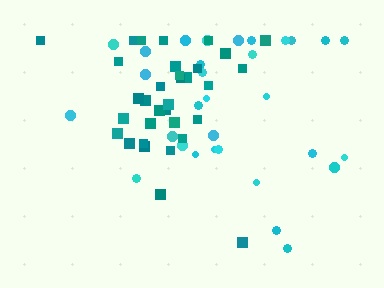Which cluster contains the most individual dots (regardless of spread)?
Cyan (33).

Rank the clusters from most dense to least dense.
teal, cyan.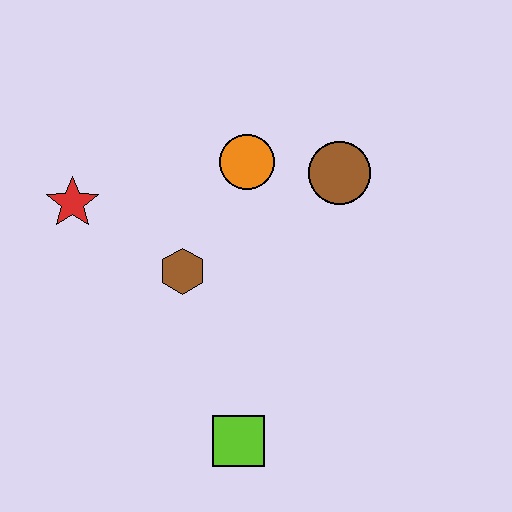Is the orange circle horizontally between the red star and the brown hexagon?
No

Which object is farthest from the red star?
The lime square is farthest from the red star.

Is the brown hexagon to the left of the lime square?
Yes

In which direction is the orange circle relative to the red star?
The orange circle is to the right of the red star.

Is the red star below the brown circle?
Yes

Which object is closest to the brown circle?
The orange circle is closest to the brown circle.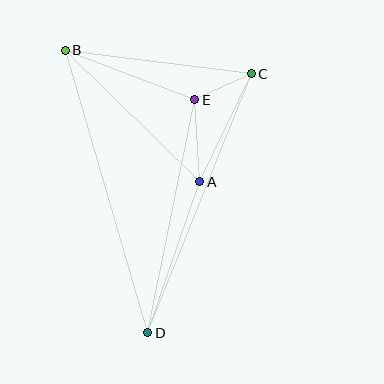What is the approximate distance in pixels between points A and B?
The distance between A and B is approximately 188 pixels.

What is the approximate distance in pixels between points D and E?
The distance between D and E is approximately 237 pixels.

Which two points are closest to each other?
Points C and E are closest to each other.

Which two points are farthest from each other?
Points B and D are farthest from each other.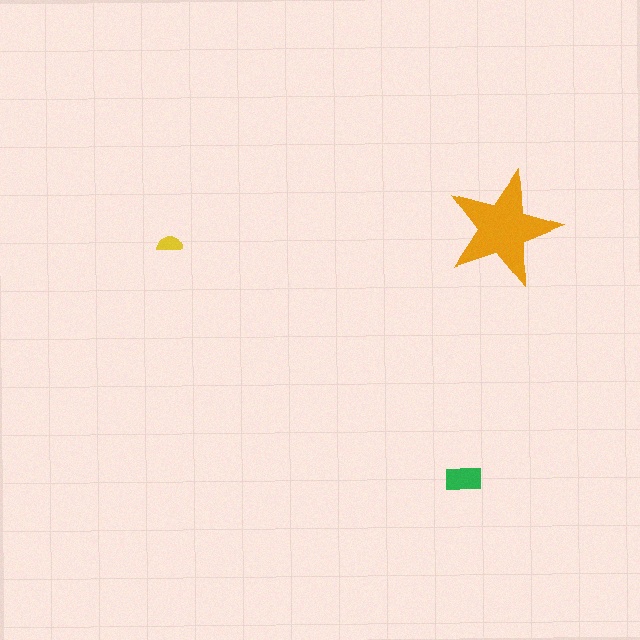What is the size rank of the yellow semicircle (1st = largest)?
3rd.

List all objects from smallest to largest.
The yellow semicircle, the green rectangle, the orange star.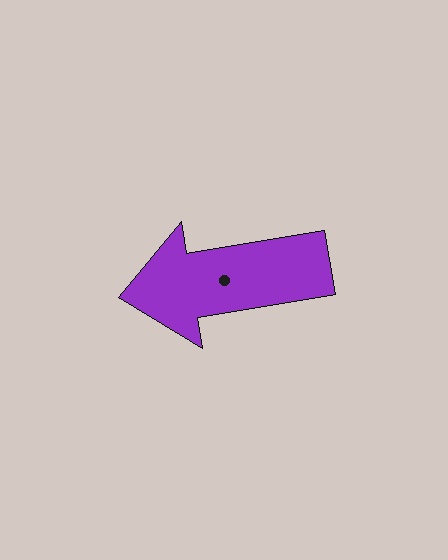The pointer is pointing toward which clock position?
Roughly 9 o'clock.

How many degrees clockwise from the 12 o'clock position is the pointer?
Approximately 261 degrees.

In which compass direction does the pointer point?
West.